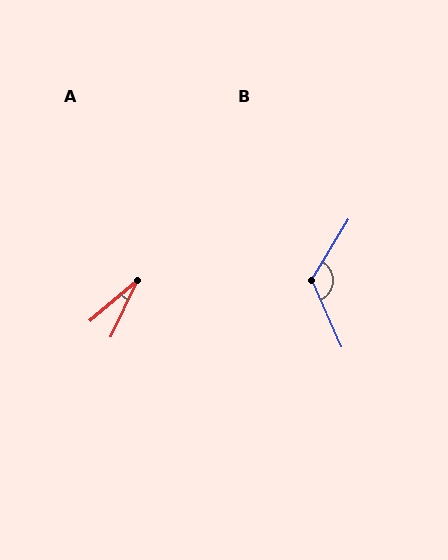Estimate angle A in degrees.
Approximately 25 degrees.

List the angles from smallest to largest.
A (25°), B (125°).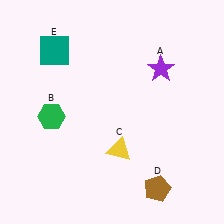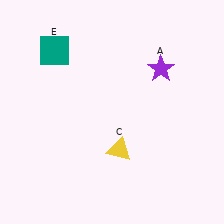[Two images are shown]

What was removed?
The brown pentagon (D), the green hexagon (B) were removed in Image 2.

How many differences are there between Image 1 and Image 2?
There are 2 differences between the two images.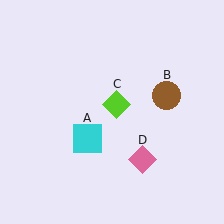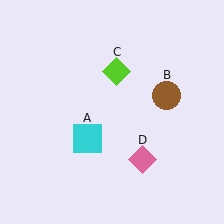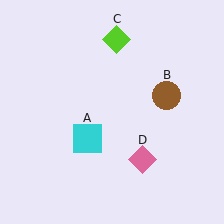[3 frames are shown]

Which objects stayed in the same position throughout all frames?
Cyan square (object A) and brown circle (object B) and pink diamond (object D) remained stationary.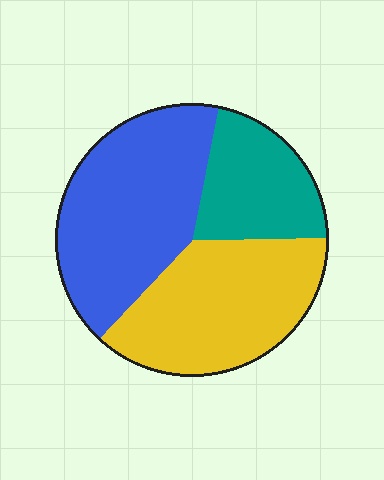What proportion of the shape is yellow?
Yellow takes up between a quarter and a half of the shape.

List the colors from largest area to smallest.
From largest to smallest: blue, yellow, teal.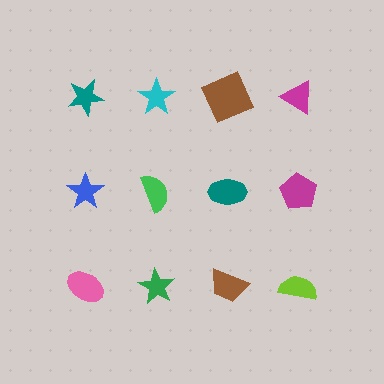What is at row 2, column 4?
A magenta pentagon.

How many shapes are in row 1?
4 shapes.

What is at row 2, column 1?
A blue star.